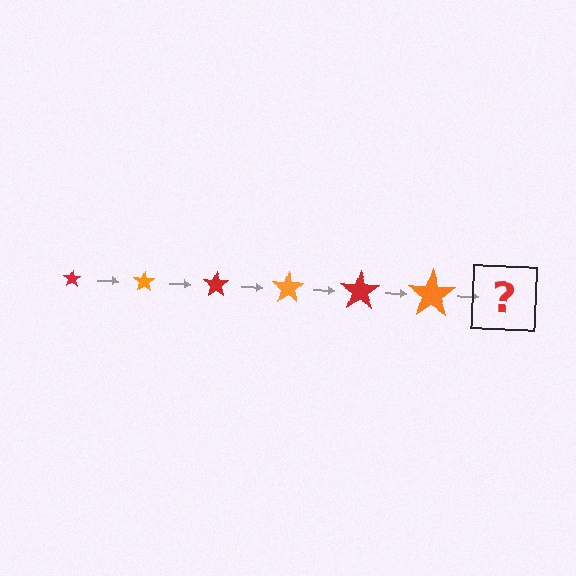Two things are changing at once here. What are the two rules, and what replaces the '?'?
The two rules are that the star grows larger each step and the color cycles through red and orange. The '?' should be a red star, larger than the previous one.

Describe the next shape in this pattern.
It should be a red star, larger than the previous one.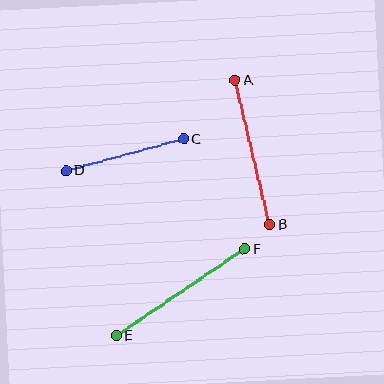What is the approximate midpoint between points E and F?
The midpoint is at approximately (181, 292) pixels.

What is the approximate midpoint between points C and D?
The midpoint is at approximately (125, 155) pixels.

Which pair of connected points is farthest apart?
Points E and F are farthest apart.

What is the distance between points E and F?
The distance is approximately 155 pixels.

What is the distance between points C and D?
The distance is approximately 122 pixels.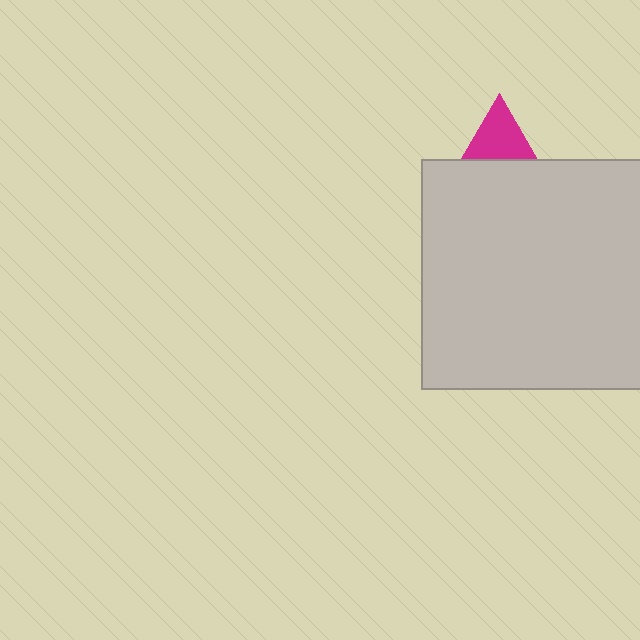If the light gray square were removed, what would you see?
You would see the complete magenta triangle.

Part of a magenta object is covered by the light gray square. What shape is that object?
It is a triangle.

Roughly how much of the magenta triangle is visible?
A small part of it is visible (roughly 38%).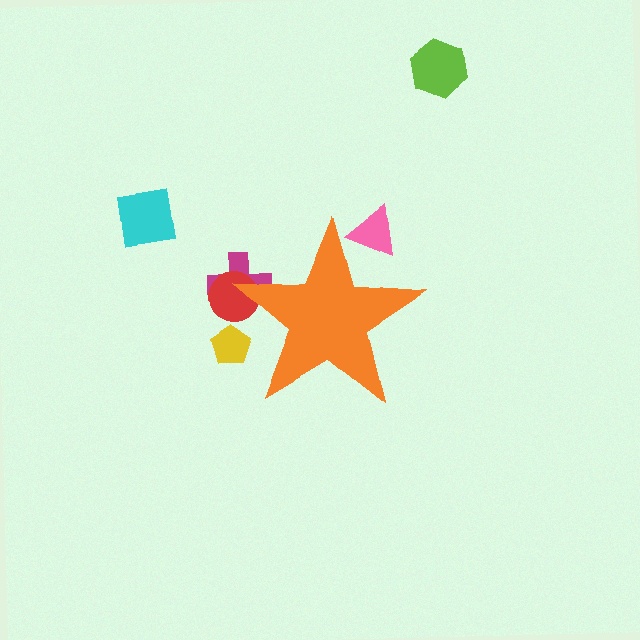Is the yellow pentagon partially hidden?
Yes, the yellow pentagon is partially hidden behind the orange star.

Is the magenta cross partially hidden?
Yes, the magenta cross is partially hidden behind the orange star.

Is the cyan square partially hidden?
No, the cyan square is fully visible.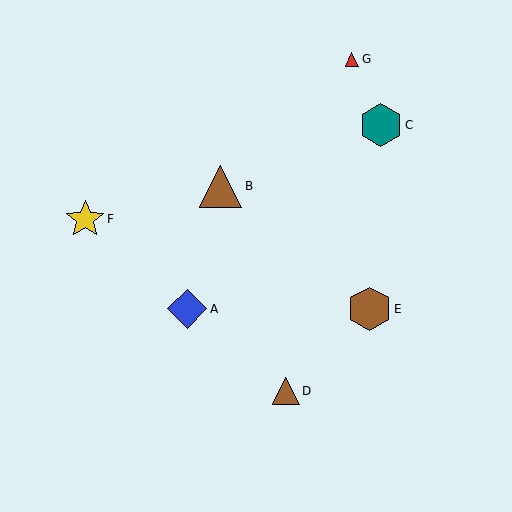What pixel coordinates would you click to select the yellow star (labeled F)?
Click at (85, 219) to select the yellow star F.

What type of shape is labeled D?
Shape D is a brown triangle.